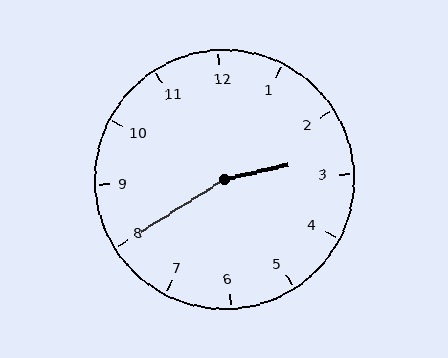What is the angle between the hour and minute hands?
Approximately 160 degrees.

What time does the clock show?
2:40.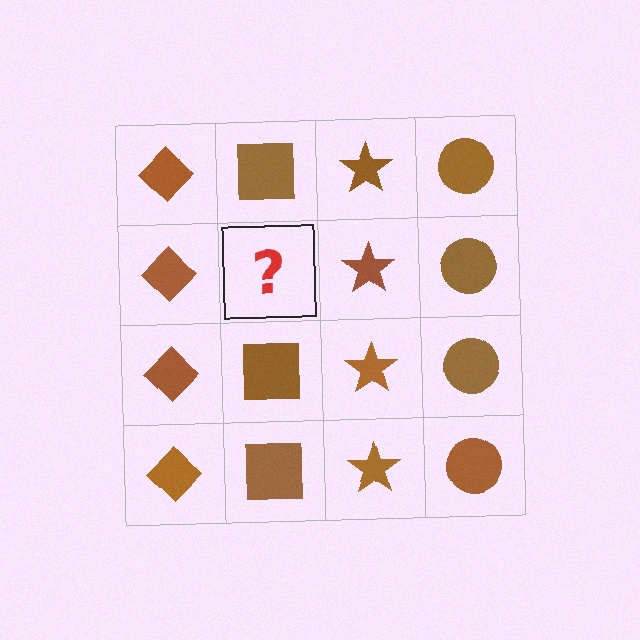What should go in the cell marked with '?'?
The missing cell should contain a brown square.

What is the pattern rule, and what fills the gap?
The rule is that each column has a consistent shape. The gap should be filled with a brown square.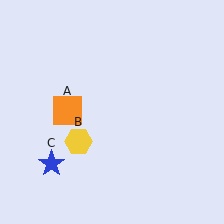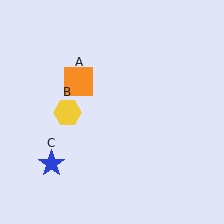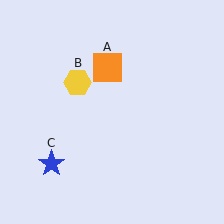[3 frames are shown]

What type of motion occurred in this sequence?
The orange square (object A), yellow hexagon (object B) rotated clockwise around the center of the scene.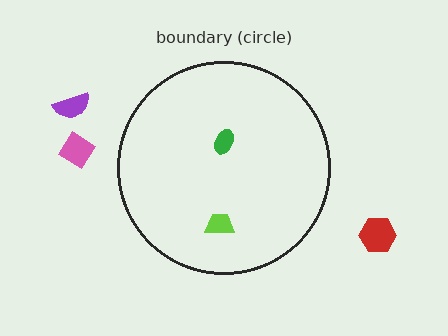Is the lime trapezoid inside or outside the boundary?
Inside.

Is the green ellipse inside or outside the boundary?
Inside.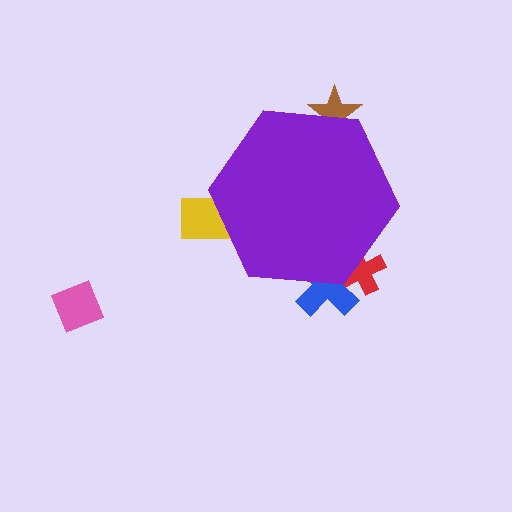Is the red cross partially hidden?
Yes, the red cross is partially hidden behind the purple hexagon.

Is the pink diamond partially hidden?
No, the pink diamond is fully visible.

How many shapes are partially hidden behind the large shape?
4 shapes are partially hidden.